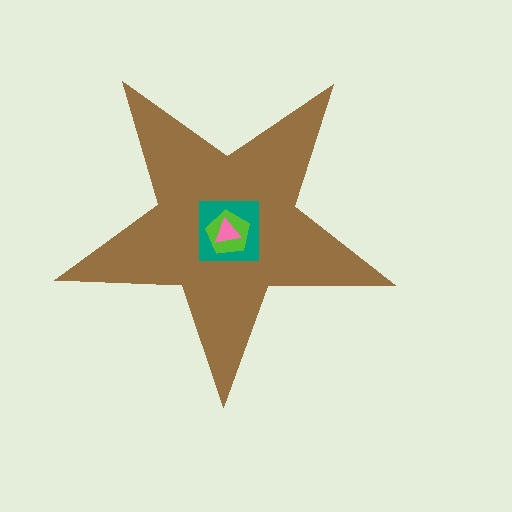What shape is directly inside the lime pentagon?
The pink triangle.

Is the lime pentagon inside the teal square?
Yes.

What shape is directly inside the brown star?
The teal square.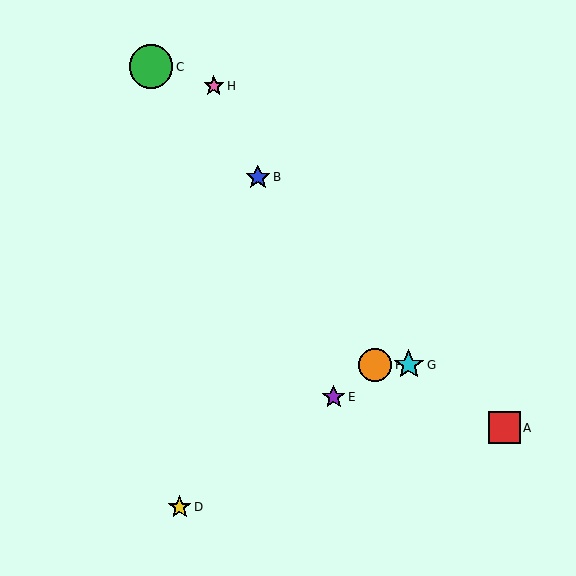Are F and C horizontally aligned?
No, F is at y≈365 and C is at y≈67.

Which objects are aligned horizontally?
Objects F, G are aligned horizontally.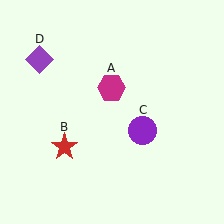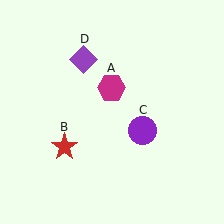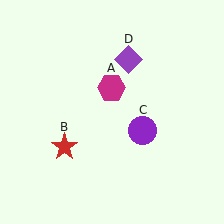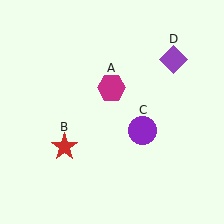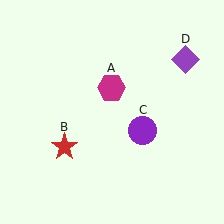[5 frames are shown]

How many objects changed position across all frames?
1 object changed position: purple diamond (object D).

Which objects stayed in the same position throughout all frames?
Magenta hexagon (object A) and red star (object B) and purple circle (object C) remained stationary.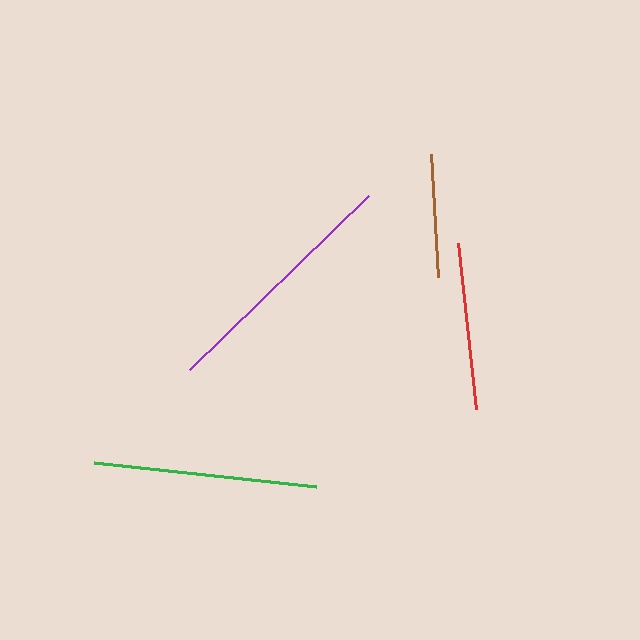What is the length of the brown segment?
The brown segment is approximately 123 pixels long.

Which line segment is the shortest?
The brown line is the shortest at approximately 123 pixels.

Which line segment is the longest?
The purple line is the longest at approximately 249 pixels.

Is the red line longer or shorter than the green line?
The green line is longer than the red line.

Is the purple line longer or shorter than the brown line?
The purple line is longer than the brown line.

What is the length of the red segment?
The red segment is approximately 167 pixels long.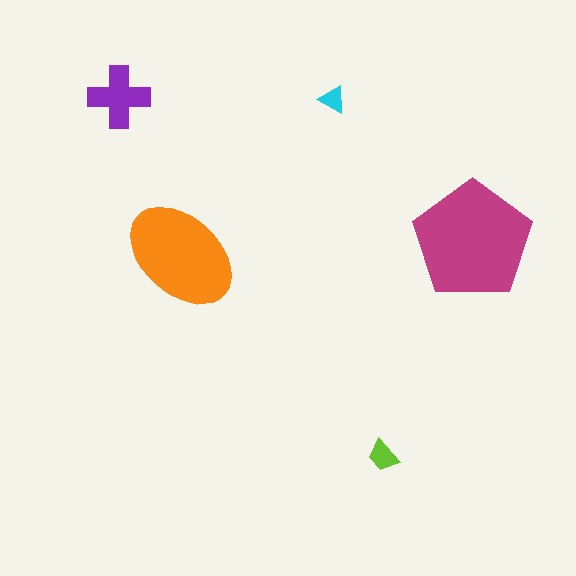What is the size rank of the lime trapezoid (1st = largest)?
4th.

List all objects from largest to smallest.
The magenta pentagon, the orange ellipse, the purple cross, the lime trapezoid, the cyan triangle.